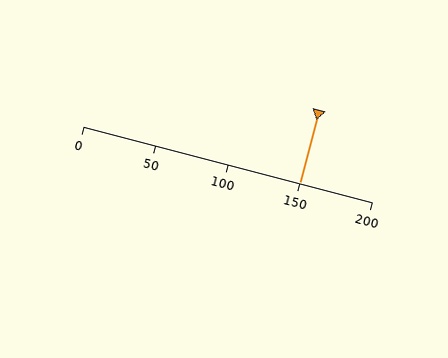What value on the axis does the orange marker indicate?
The marker indicates approximately 150.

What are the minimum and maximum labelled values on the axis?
The axis runs from 0 to 200.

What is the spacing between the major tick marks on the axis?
The major ticks are spaced 50 apart.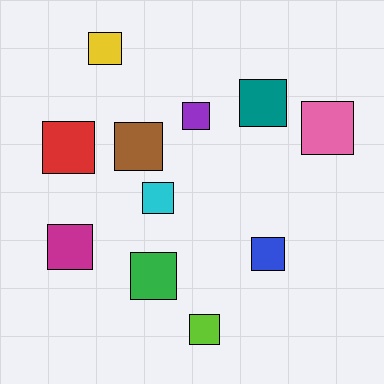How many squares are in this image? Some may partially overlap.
There are 11 squares.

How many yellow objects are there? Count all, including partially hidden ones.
There is 1 yellow object.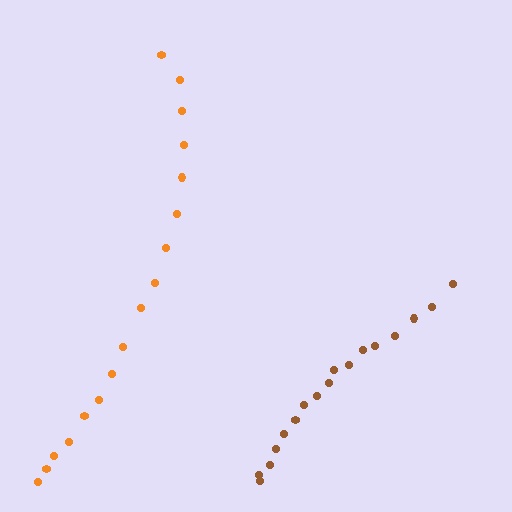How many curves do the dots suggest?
There are 2 distinct paths.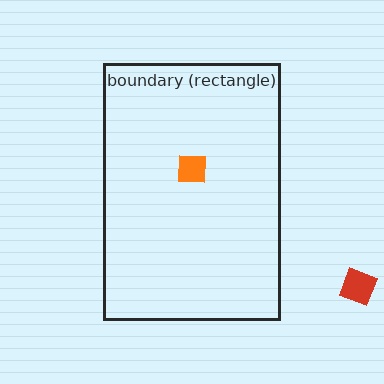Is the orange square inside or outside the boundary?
Inside.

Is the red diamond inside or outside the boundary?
Outside.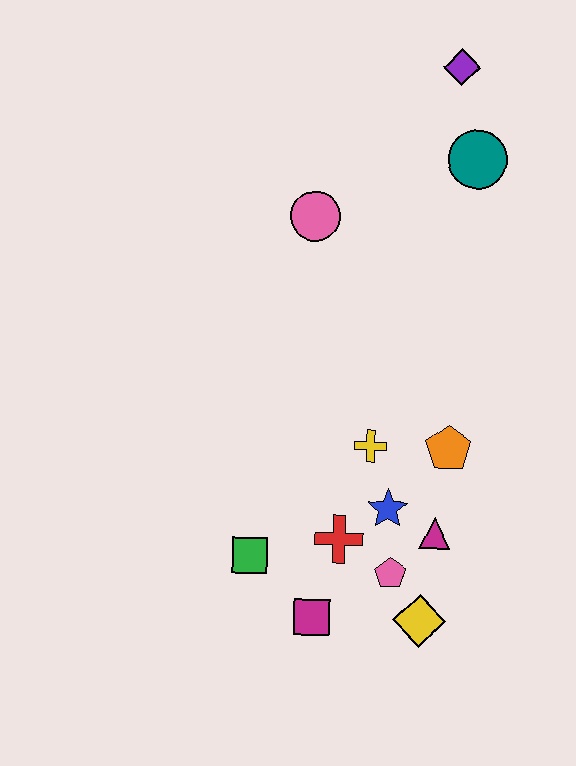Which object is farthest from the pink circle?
The yellow diamond is farthest from the pink circle.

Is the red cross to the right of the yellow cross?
No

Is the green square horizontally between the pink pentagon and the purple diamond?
No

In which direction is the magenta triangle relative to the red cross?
The magenta triangle is to the right of the red cross.